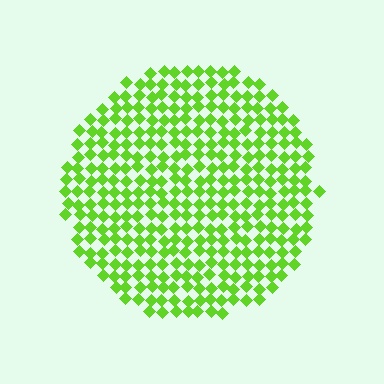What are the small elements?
The small elements are diamonds.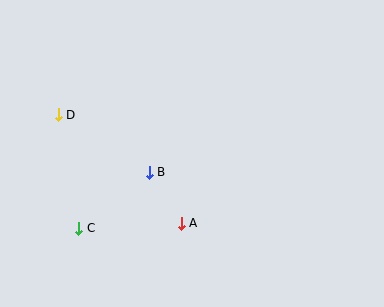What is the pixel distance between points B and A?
The distance between B and A is 60 pixels.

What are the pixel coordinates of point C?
Point C is at (79, 228).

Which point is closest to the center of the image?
Point B at (149, 172) is closest to the center.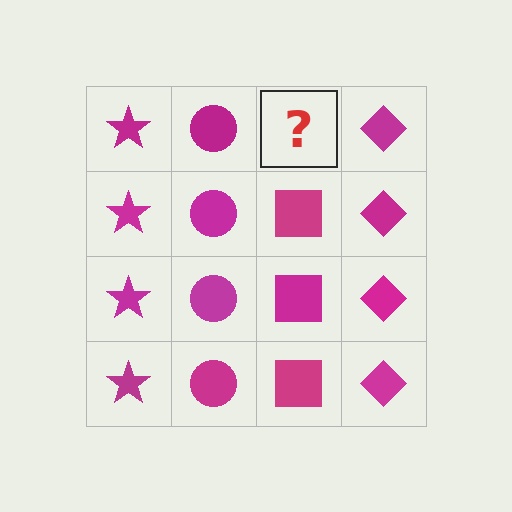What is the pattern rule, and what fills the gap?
The rule is that each column has a consistent shape. The gap should be filled with a magenta square.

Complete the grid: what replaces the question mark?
The question mark should be replaced with a magenta square.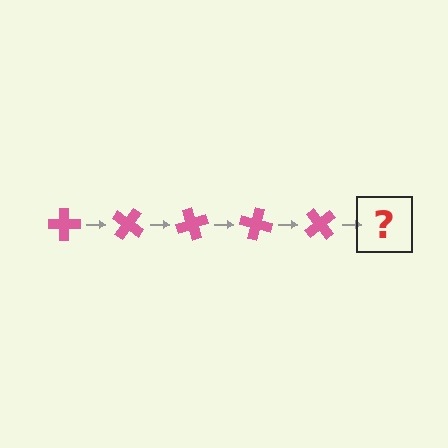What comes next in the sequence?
The next element should be a pink cross rotated 175 degrees.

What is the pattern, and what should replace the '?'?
The pattern is that the cross rotates 35 degrees each step. The '?' should be a pink cross rotated 175 degrees.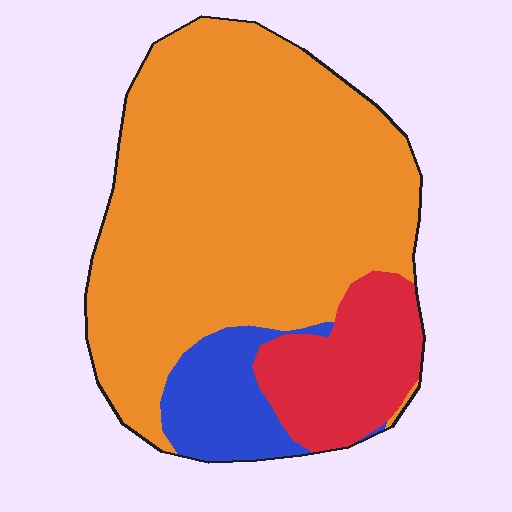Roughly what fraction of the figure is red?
Red covers 16% of the figure.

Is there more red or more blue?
Red.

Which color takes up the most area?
Orange, at roughly 70%.